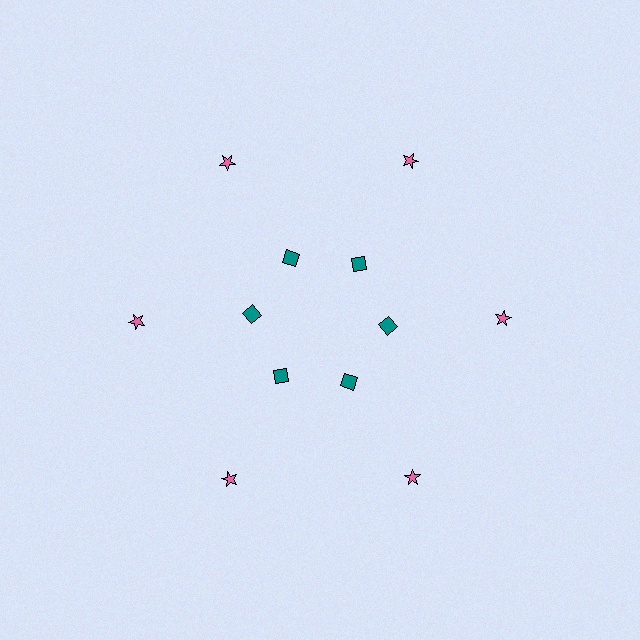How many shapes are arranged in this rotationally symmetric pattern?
There are 12 shapes, arranged in 6 groups of 2.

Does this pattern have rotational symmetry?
Yes, this pattern has 6-fold rotational symmetry. It looks the same after rotating 60 degrees around the center.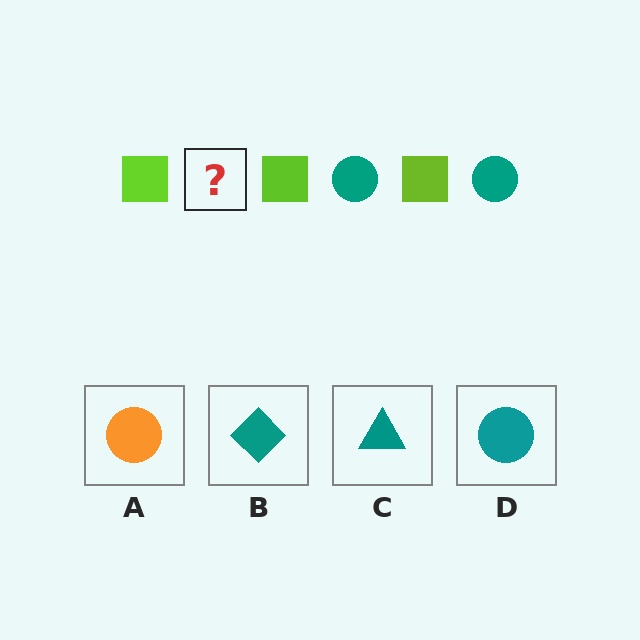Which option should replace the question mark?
Option D.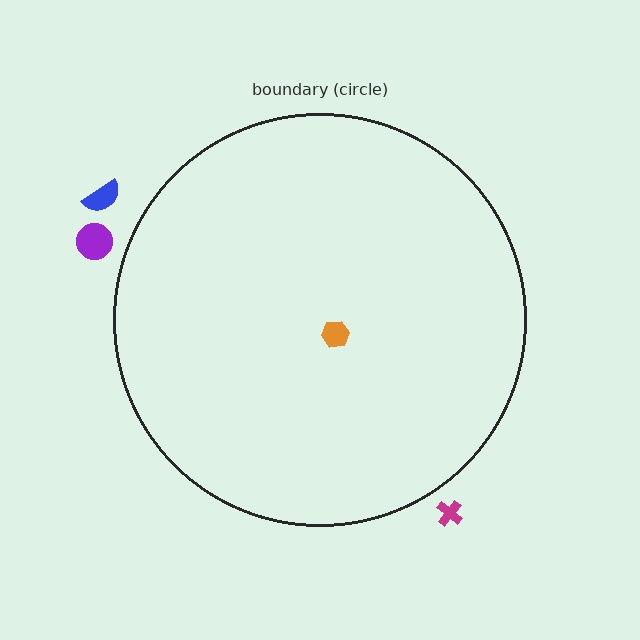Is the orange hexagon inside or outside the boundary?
Inside.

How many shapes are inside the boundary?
1 inside, 3 outside.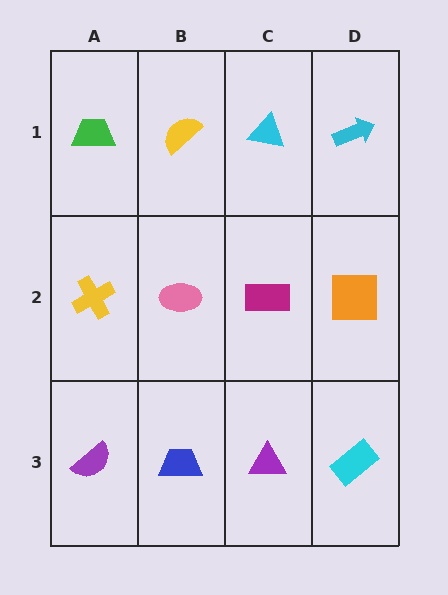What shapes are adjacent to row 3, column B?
A pink ellipse (row 2, column B), a purple semicircle (row 3, column A), a purple triangle (row 3, column C).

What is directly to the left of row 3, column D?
A purple triangle.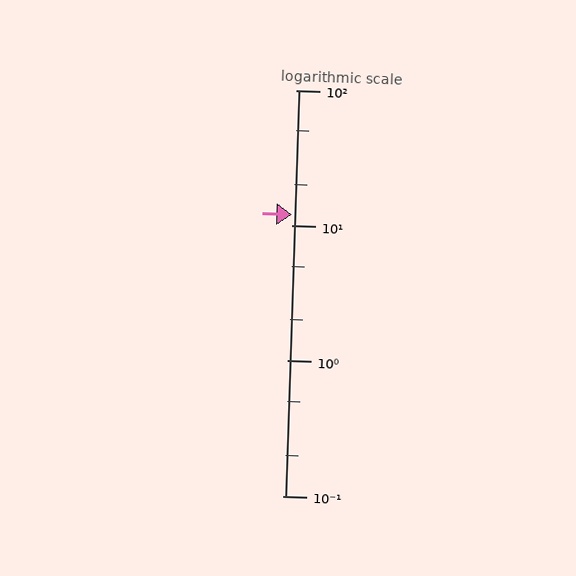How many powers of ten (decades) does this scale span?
The scale spans 3 decades, from 0.1 to 100.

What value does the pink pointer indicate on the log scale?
The pointer indicates approximately 12.